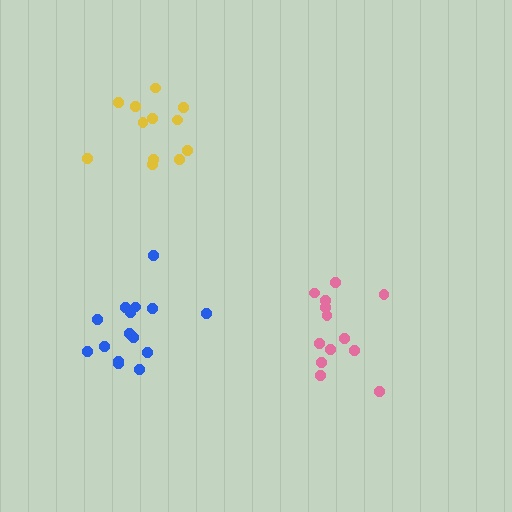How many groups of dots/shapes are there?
There are 3 groups.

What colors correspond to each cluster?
The clusters are colored: pink, blue, yellow.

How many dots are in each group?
Group 1: 13 dots, Group 2: 15 dots, Group 3: 12 dots (40 total).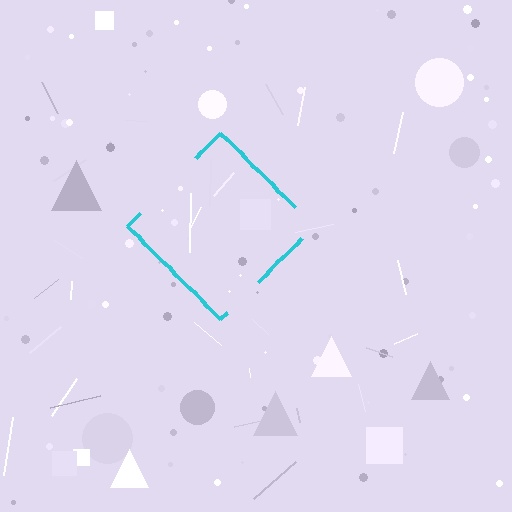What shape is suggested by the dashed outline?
The dashed outline suggests a diamond.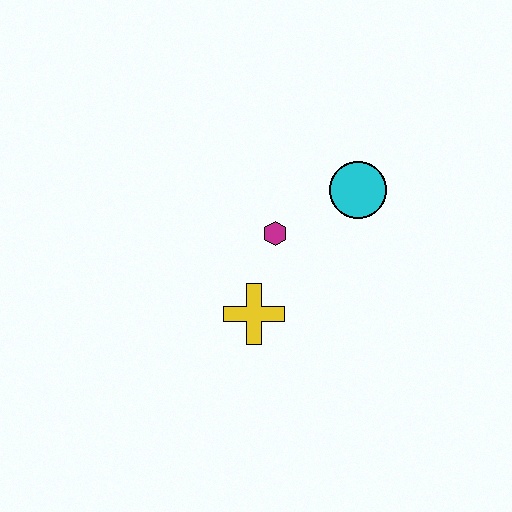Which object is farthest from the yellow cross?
The cyan circle is farthest from the yellow cross.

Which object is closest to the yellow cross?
The magenta hexagon is closest to the yellow cross.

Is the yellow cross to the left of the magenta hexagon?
Yes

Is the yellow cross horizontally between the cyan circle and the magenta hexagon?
No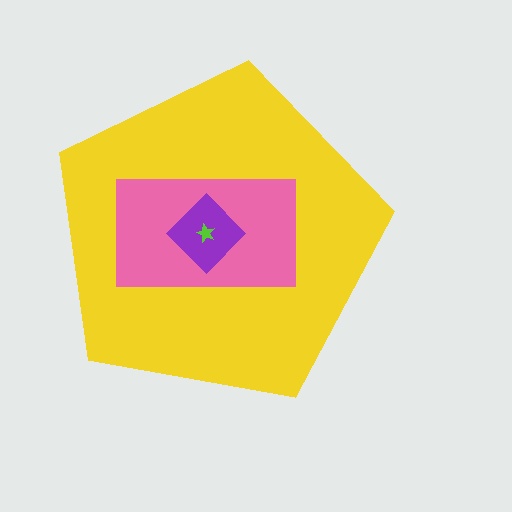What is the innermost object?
The lime star.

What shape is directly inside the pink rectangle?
The purple diamond.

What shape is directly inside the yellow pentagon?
The pink rectangle.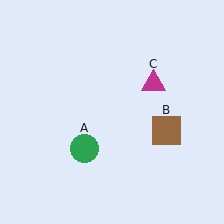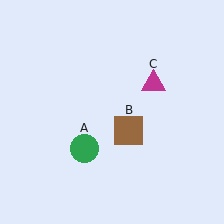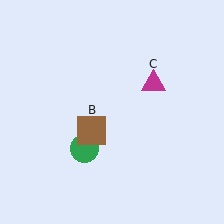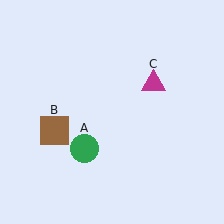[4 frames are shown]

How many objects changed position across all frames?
1 object changed position: brown square (object B).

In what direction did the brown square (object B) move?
The brown square (object B) moved left.